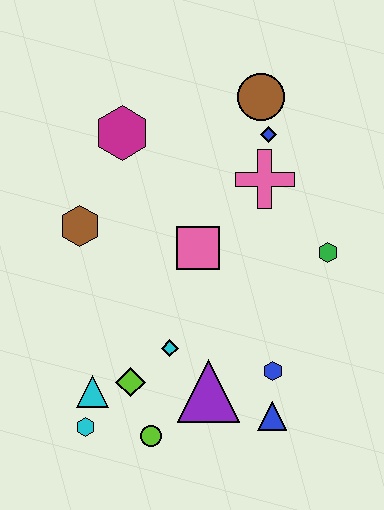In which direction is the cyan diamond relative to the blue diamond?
The cyan diamond is below the blue diamond.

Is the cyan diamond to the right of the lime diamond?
Yes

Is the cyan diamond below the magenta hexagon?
Yes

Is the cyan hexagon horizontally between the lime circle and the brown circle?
No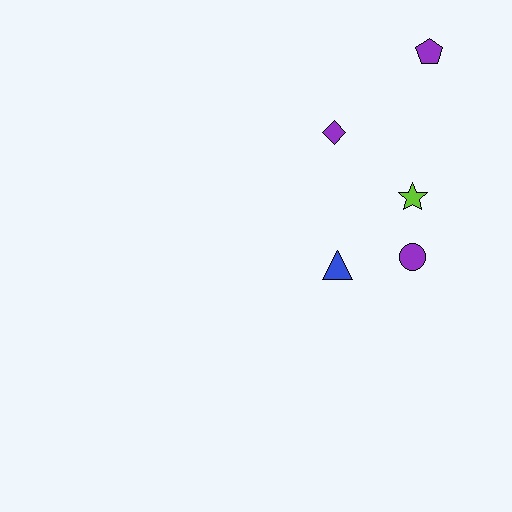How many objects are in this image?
There are 5 objects.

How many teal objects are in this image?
There are no teal objects.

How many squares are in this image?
There are no squares.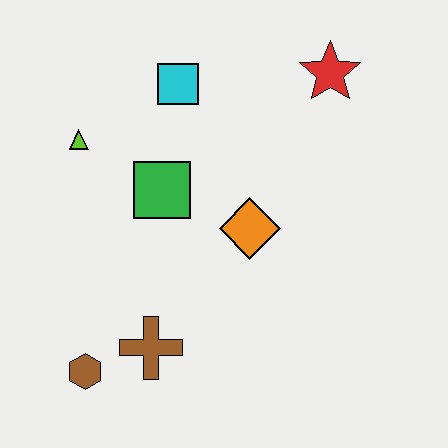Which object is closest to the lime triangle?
The green square is closest to the lime triangle.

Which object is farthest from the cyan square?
The brown hexagon is farthest from the cyan square.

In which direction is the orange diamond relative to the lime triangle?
The orange diamond is to the right of the lime triangle.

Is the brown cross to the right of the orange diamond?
No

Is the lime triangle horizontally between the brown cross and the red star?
No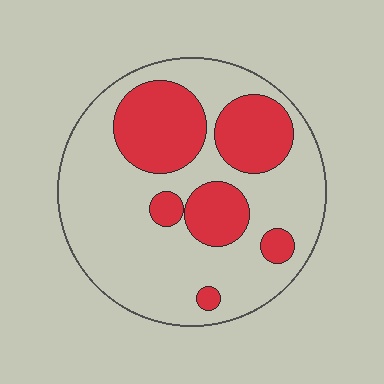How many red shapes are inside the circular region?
6.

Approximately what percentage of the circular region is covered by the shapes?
Approximately 30%.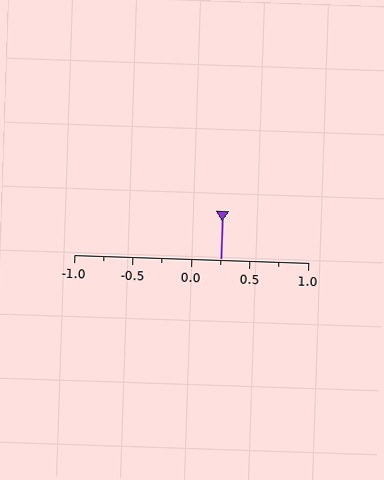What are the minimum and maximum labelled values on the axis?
The axis runs from -1.0 to 1.0.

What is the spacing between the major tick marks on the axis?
The major ticks are spaced 0.5 apart.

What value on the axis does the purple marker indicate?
The marker indicates approximately 0.25.